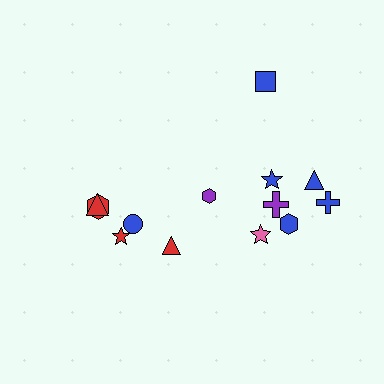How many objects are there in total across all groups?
There are 13 objects.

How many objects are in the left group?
There are 5 objects.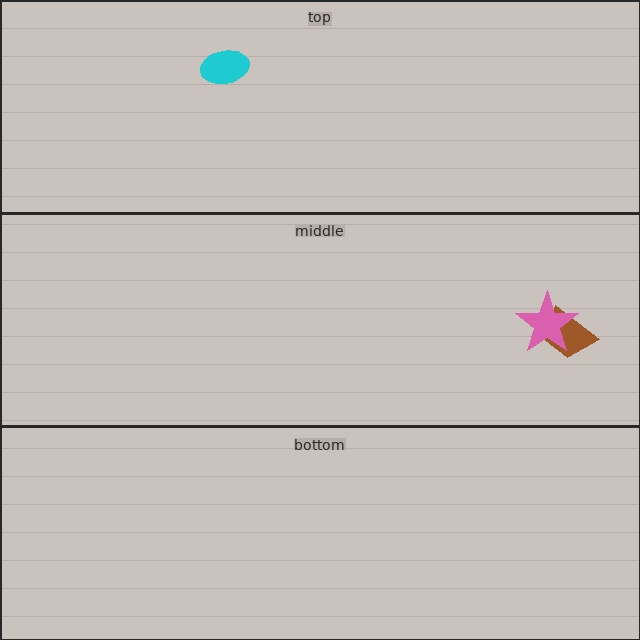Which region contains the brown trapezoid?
The middle region.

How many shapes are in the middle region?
2.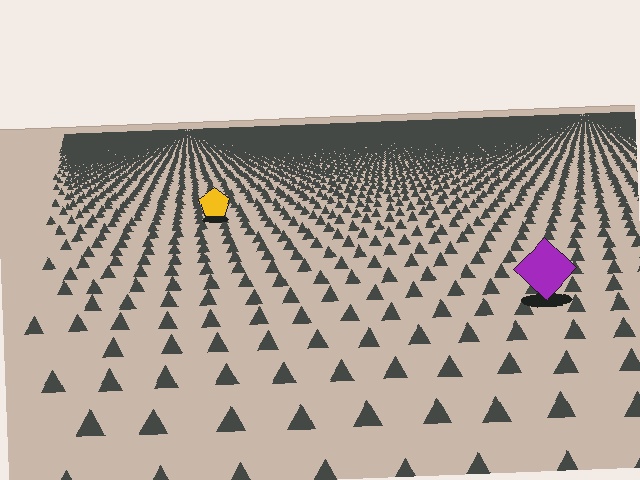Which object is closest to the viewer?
The purple diamond is closest. The texture marks near it are larger and more spread out.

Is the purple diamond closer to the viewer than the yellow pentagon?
Yes. The purple diamond is closer — you can tell from the texture gradient: the ground texture is coarser near it.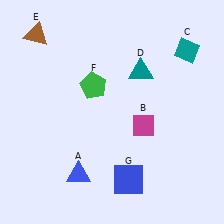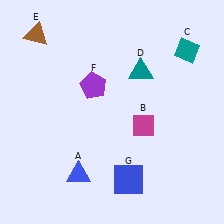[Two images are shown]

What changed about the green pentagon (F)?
In Image 1, F is green. In Image 2, it changed to purple.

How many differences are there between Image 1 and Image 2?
There is 1 difference between the two images.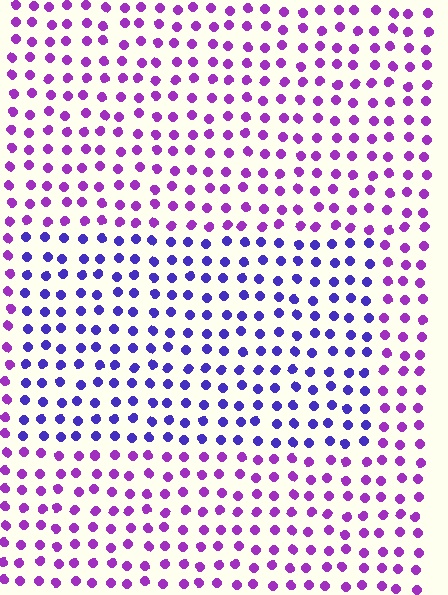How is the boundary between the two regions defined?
The boundary is defined purely by a slight shift in hue (about 38 degrees). Spacing, size, and orientation are identical on both sides.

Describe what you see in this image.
The image is filled with small purple elements in a uniform arrangement. A rectangle-shaped region is visible where the elements are tinted to a slightly different hue, forming a subtle color boundary.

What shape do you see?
I see a rectangle.